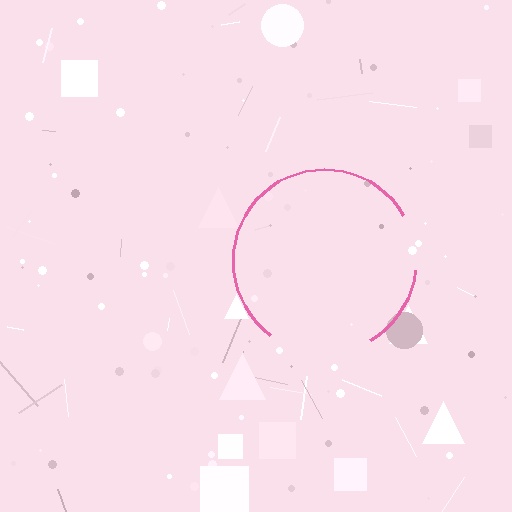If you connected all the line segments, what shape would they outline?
They would outline a circle.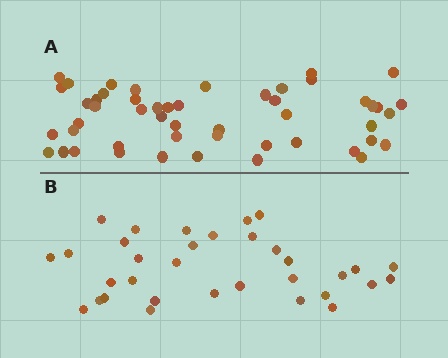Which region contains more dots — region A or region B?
Region A (the top region) has more dots.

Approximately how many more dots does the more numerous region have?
Region A has approximately 15 more dots than region B.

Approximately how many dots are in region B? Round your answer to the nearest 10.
About 30 dots. (The exact count is 33, which rounds to 30.)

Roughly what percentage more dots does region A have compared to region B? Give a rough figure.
About 50% more.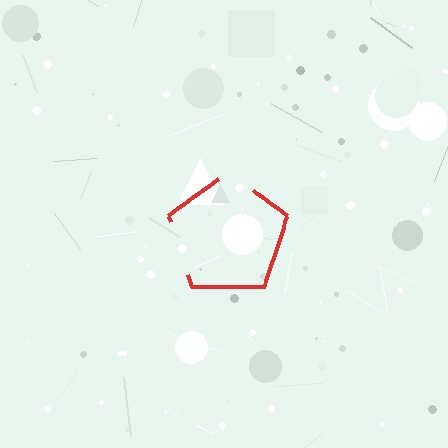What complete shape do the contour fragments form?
The contour fragments form a pentagon.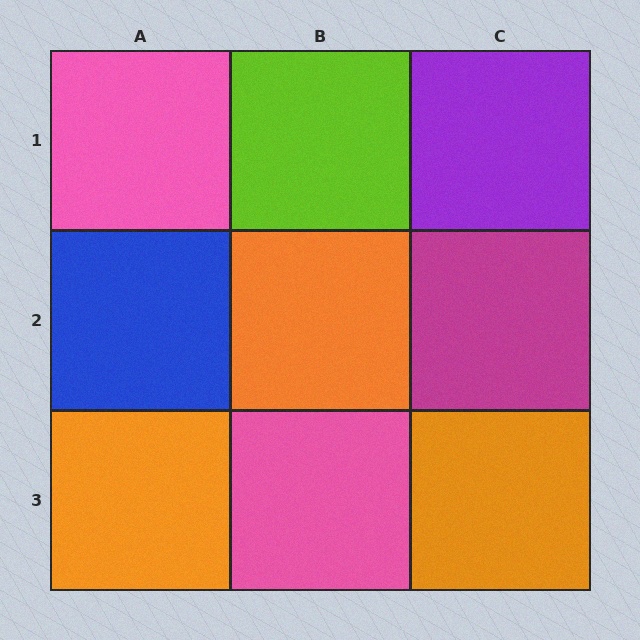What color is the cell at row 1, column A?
Pink.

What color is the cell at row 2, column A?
Blue.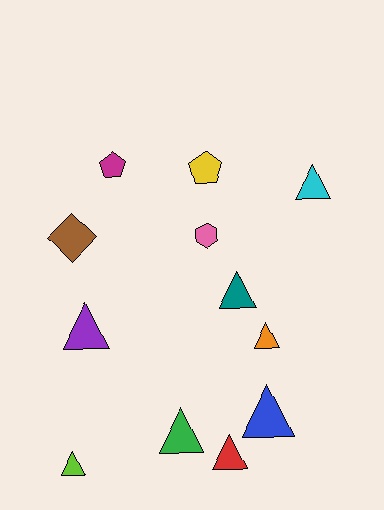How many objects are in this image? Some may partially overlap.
There are 12 objects.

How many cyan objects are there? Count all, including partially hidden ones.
There is 1 cyan object.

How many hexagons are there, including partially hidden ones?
There is 1 hexagon.